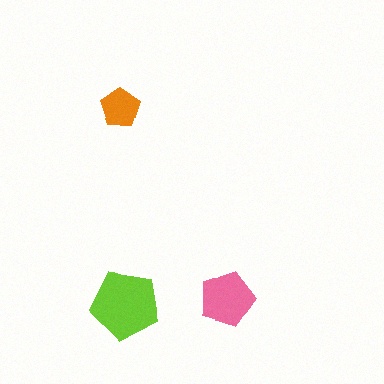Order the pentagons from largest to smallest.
the lime one, the pink one, the orange one.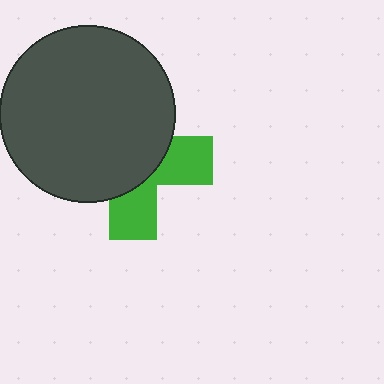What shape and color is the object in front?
The object in front is a dark gray circle.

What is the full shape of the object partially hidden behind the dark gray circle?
The partially hidden object is a green cross.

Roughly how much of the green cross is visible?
A small part of it is visible (roughly 37%).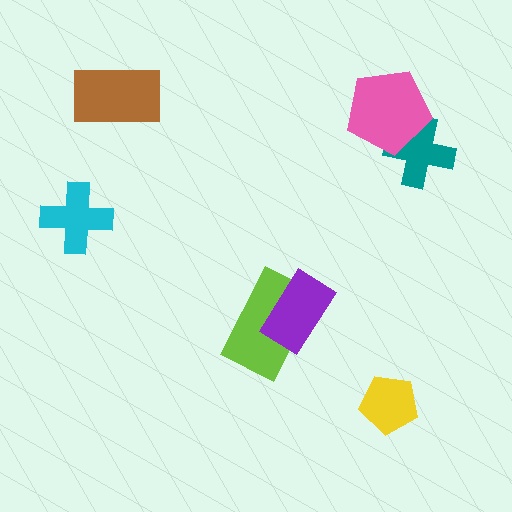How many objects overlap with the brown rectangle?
0 objects overlap with the brown rectangle.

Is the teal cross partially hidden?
Yes, it is partially covered by another shape.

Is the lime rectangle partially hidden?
Yes, it is partially covered by another shape.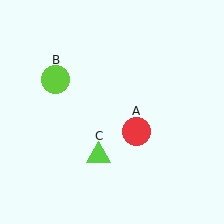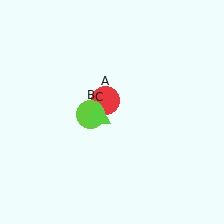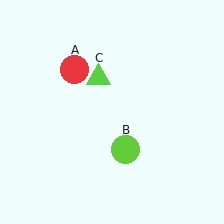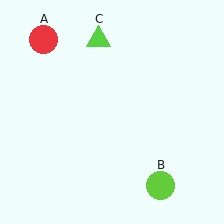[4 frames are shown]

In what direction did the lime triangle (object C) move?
The lime triangle (object C) moved up.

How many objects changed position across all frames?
3 objects changed position: red circle (object A), lime circle (object B), lime triangle (object C).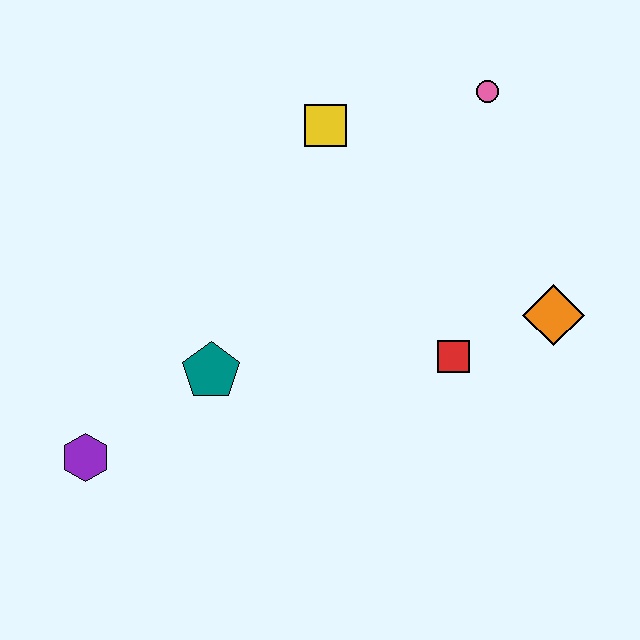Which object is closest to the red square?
The orange diamond is closest to the red square.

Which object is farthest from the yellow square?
The purple hexagon is farthest from the yellow square.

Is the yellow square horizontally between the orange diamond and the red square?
No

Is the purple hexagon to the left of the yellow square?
Yes